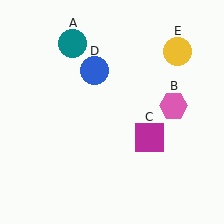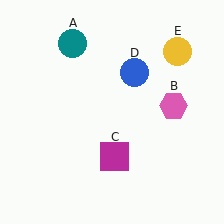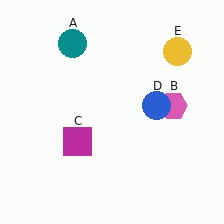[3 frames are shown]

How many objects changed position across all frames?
2 objects changed position: magenta square (object C), blue circle (object D).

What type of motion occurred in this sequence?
The magenta square (object C), blue circle (object D) rotated clockwise around the center of the scene.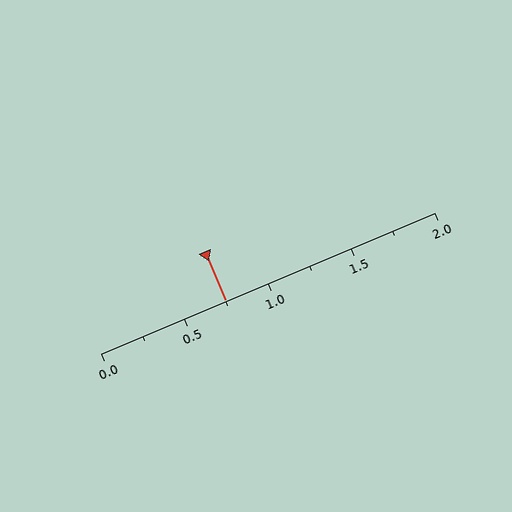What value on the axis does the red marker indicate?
The marker indicates approximately 0.75.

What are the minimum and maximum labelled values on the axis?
The axis runs from 0.0 to 2.0.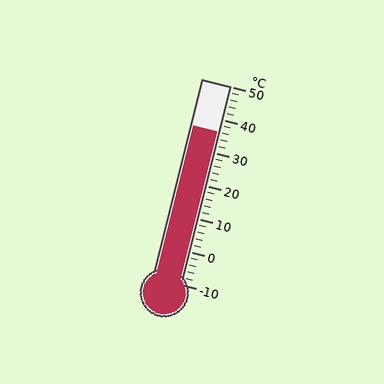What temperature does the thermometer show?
The thermometer shows approximately 36°C.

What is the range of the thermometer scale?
The thermometer scale ranges from -10°C to 50°C.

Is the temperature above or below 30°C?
The temperature is above 30°C.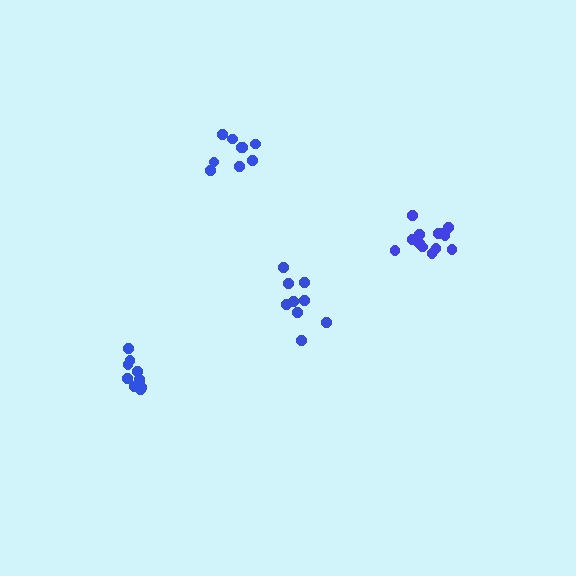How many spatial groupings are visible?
There are 4 spatial groupings.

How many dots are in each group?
Group 1: 9 dots, Group 2: 9 dots, Group 3: 13 dots, Group 4: 10 dots (41 total).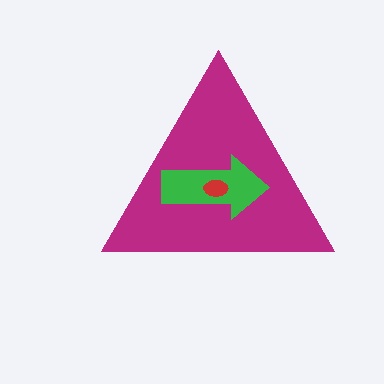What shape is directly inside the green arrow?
The red ellipse.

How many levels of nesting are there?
3.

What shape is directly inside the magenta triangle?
The green arrow.